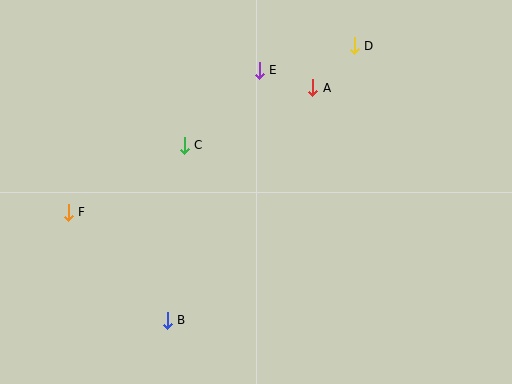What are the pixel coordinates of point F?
Point F is at (68, 212).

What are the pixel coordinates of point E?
Point E is at (259, 70).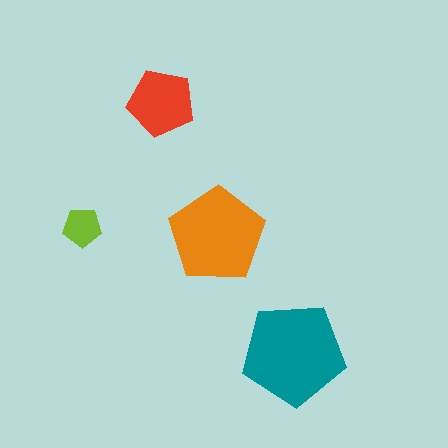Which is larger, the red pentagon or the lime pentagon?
The red one.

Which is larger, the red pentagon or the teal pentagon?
The teal one.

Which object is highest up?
The red pentagon is topmost.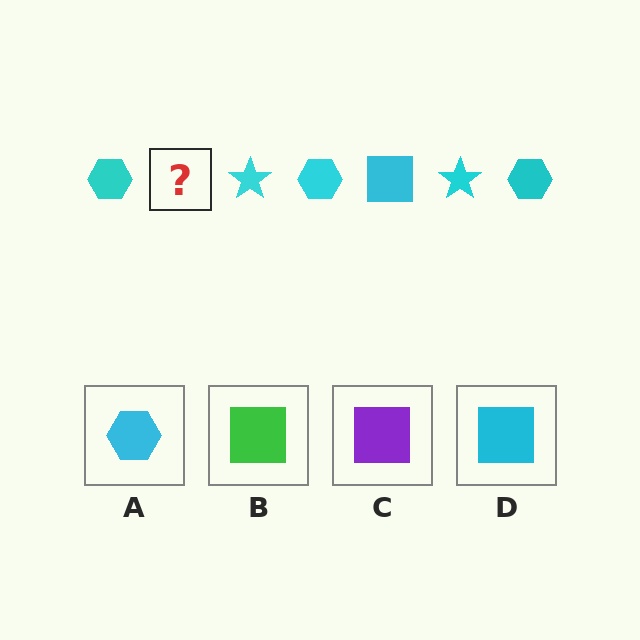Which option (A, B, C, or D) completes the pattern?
D.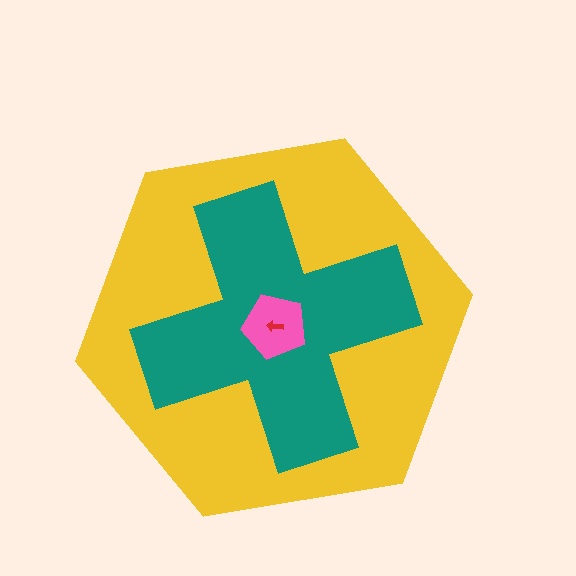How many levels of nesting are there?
4.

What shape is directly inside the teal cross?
The pink pentagon.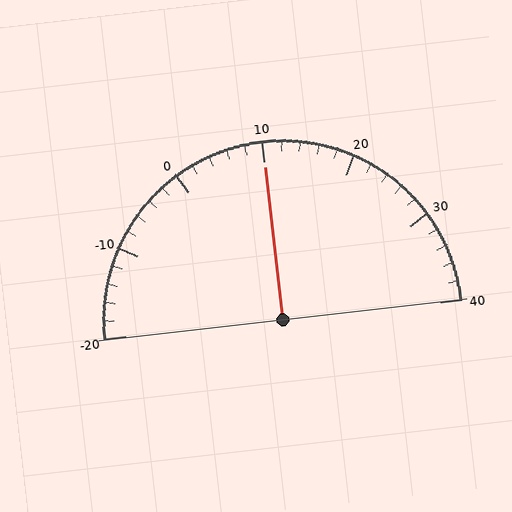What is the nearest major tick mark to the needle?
The nearest major tick mark is 10.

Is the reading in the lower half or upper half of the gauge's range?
The reading is in the upper half of the range (-20 to 40).